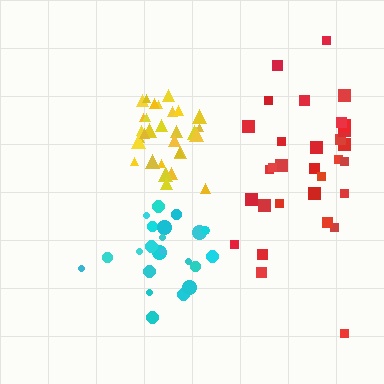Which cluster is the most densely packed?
Yellow.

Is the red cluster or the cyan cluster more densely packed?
Cyan.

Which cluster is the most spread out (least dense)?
Red.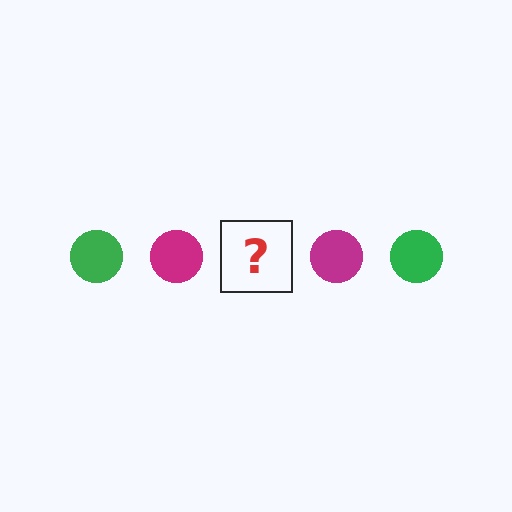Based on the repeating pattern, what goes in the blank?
The blank should be a green circle.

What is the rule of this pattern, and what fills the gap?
The rule is that the pattern cycles through green, magenta circles. The gap should be filled with a green circle.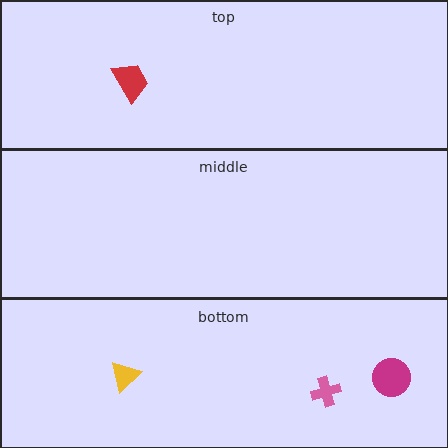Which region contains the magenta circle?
The bottom region.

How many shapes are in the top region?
1.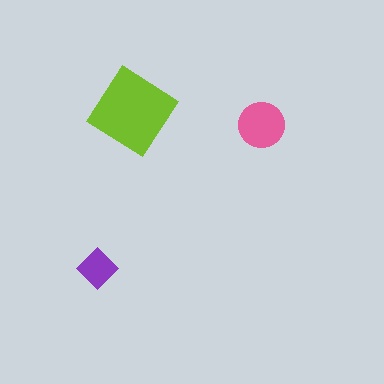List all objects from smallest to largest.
The purple diamond, the pink circle, the lime diamond.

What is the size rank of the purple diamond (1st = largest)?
3rd.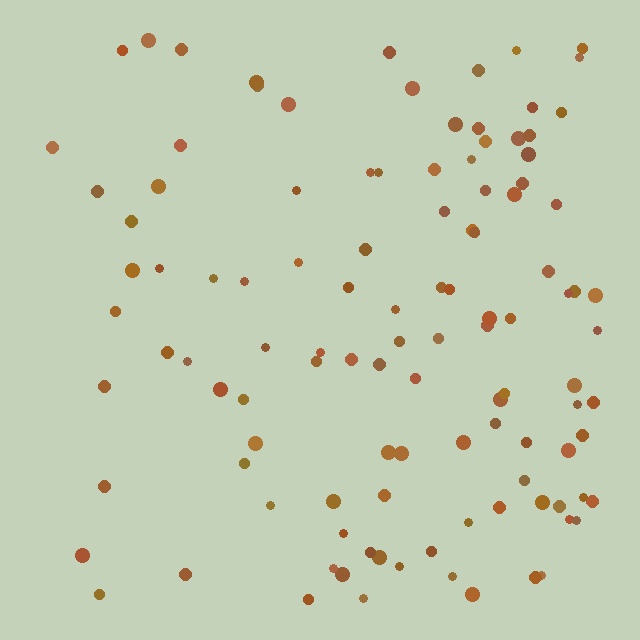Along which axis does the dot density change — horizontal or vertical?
Horizontal.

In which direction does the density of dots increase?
From left to right, with the right side densest.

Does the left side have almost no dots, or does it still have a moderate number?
Still a moderate number, just noticeably fewer than the right.